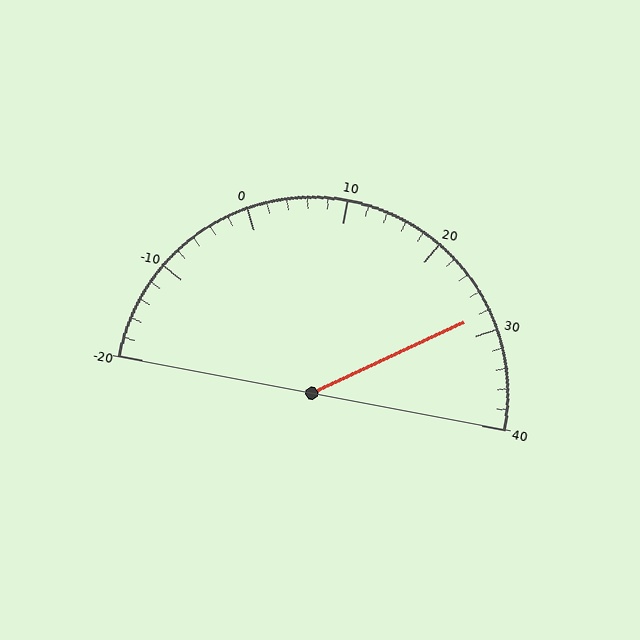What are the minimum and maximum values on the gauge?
The gauge ranges from -20 to 40.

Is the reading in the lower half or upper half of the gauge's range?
The reading is in the upper half of the range (-20 to 40).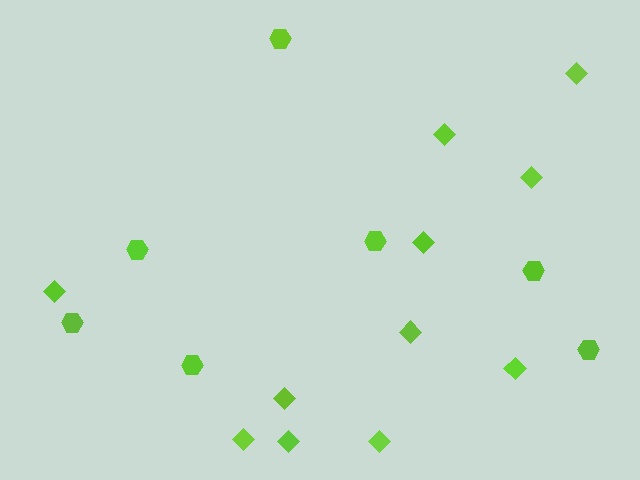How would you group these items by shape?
There are 2 groups: one group of diamonds (11) and one group of hexagons (7).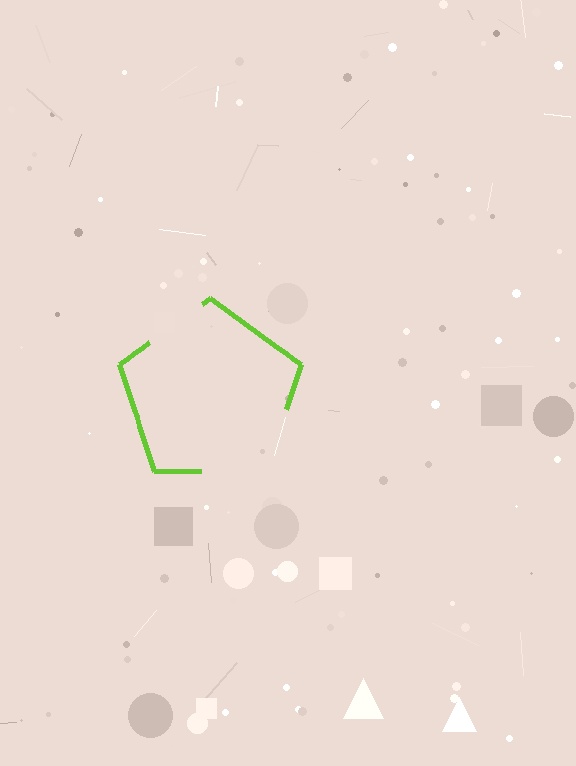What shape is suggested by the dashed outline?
The dashed outline suggests a pentagon.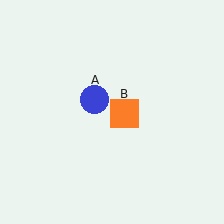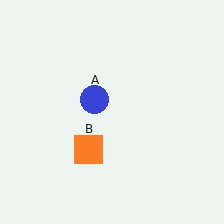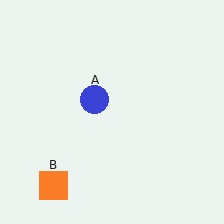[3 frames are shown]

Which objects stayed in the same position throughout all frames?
Blue circle (object A) remained stationary.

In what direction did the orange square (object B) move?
The orange square (object B) moved down and to the left.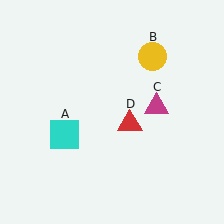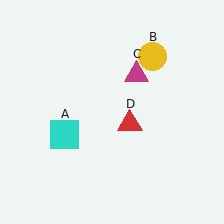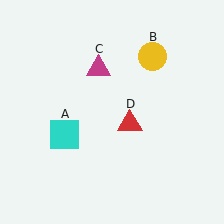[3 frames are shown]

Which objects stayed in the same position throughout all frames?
Cyan square (object A) and yellow circle (object B) and red triangle (object D) remained stationary.